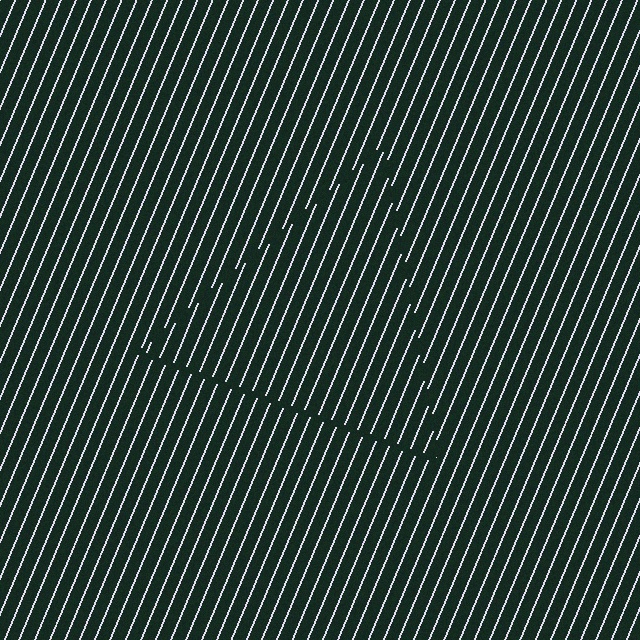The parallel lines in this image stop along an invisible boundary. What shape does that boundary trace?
An illusory triangle. The interior of the shape contains the same grating, shifted by half a period — the contour is defined by the phase discontinuity where line-ends from the inner and outer gratings abut.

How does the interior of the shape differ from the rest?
The interior of the shape contains the same grating, shifted by half a period — the contour is defined by the phase discontinuity where line-ends from the inner and outer gratings abut.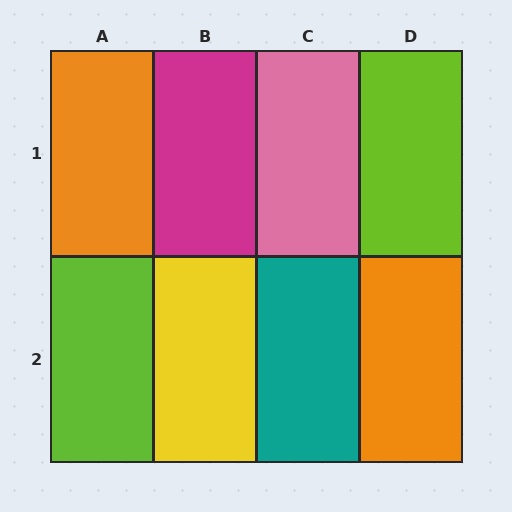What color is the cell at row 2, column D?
Orange.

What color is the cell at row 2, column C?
Teal.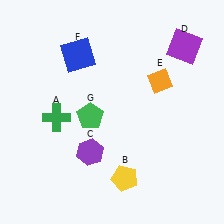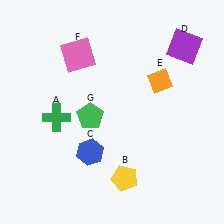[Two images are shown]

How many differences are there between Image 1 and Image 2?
There are 2 differences between the two images.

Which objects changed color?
C changed from purple to blue. F changed from blue to pink.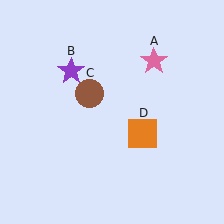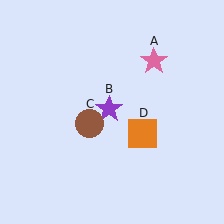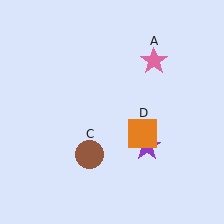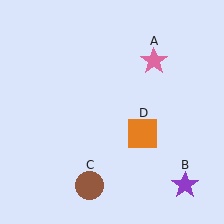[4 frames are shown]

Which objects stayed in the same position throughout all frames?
Pink star (object A) and orange square (object D) remained stationary.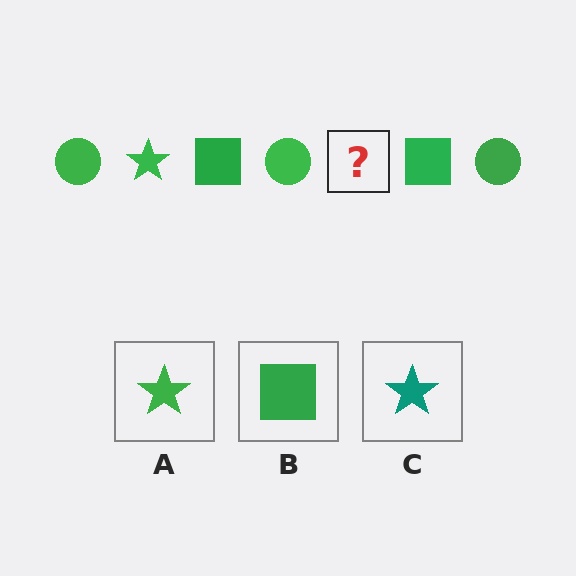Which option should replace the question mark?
Option A.